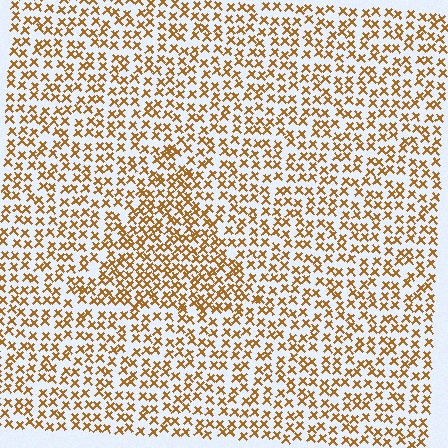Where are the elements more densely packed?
The elements are more densely packed inside the triangle boundary.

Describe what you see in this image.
The image contains small brown elements arranged at two different densities. A triangle-shaped region is visible where the elements are more densely packed than the surrounding area.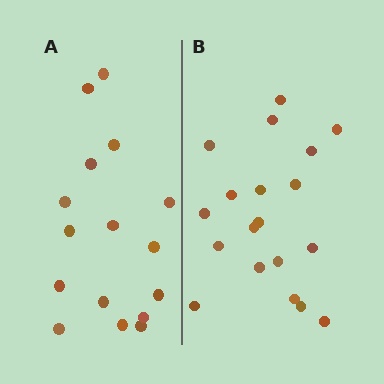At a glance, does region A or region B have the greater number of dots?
Region B (the right region) has more dots.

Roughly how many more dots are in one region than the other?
Region B has just a few more — roughly 2 or 3 more dots than region A.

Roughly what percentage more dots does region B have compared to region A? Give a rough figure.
About 20% more.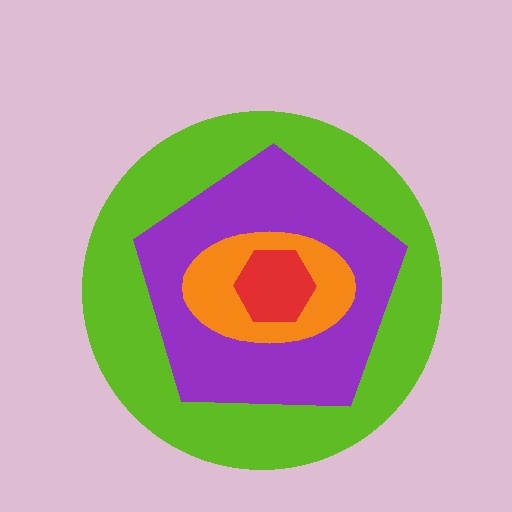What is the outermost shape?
The lime circle.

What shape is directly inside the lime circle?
The purple pentagon.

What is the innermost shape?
The red hexagon.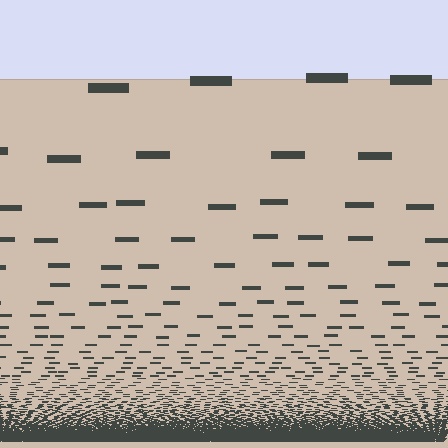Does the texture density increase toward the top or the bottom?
Density increases toward the bottom.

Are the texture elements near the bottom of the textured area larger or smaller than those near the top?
Smaller. The gradient is inverted — elements near the bottom are smaller and denser.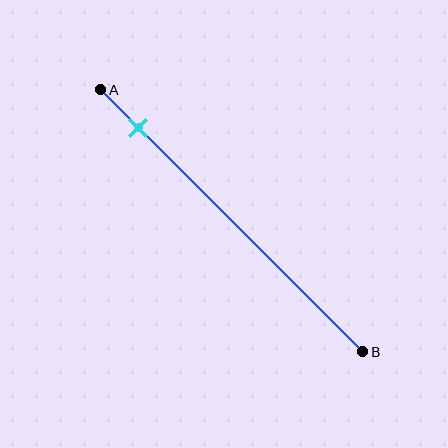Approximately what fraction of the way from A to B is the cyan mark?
The cyan mark is approximately 15% of the way from A to B.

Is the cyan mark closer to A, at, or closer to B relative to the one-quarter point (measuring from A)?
The cyan mark is closer to point A than the one-quarter point of segment AB.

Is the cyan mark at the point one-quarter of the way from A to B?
No, the mark is at about 15% from A, not at the 25% one-quarter point.